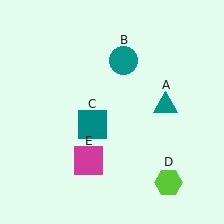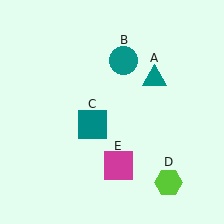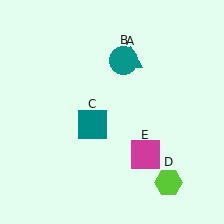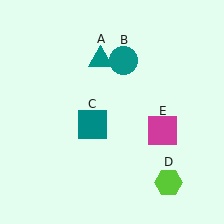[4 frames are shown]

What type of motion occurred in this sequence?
The teal triangle (object A), magenta square (object E) rotated counterclockwise around the center of the scene.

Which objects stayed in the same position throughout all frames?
Teal circle (object B) and teal square (object C) and lime hexagon (object D) remained stationary.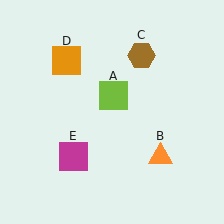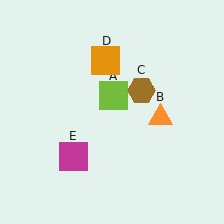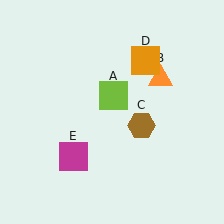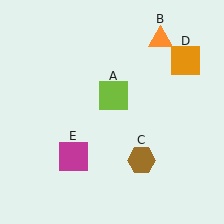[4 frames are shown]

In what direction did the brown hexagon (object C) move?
The brown hexagon (object C) moved down.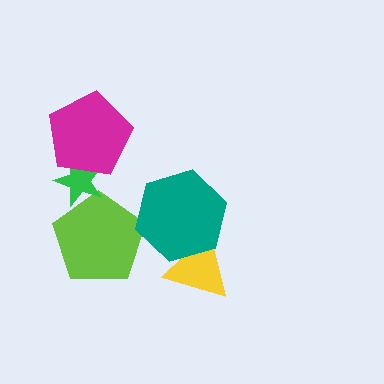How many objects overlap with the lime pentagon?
2 objects overlap with the lime pentagon.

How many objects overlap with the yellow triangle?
1 object overlaps with the yellow triangle.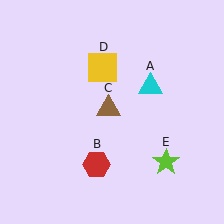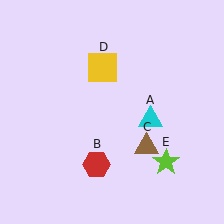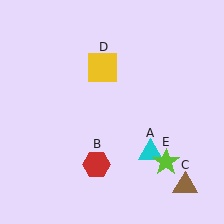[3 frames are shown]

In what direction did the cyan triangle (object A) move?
The cyan triangle (object A) moved down.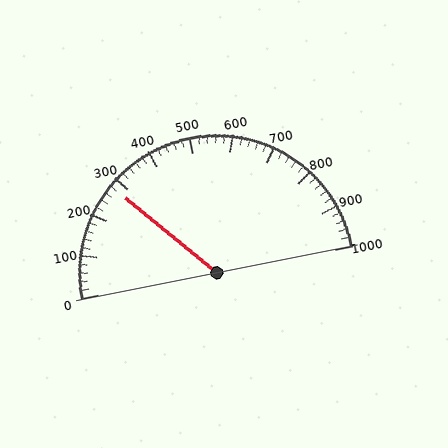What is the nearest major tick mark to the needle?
The nearest major tick mark is 300.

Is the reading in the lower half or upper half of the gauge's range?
The reading is in the lower half of the range (0 to 1000).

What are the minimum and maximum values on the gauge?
The gauge ranges from 0 to 1000.